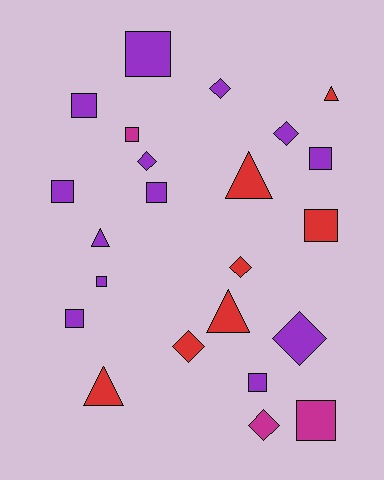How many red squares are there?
There is 1 red square.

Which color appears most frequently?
Purple, with 13 objects.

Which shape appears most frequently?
Square, with 11 objects.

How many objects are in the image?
There are 23 objects.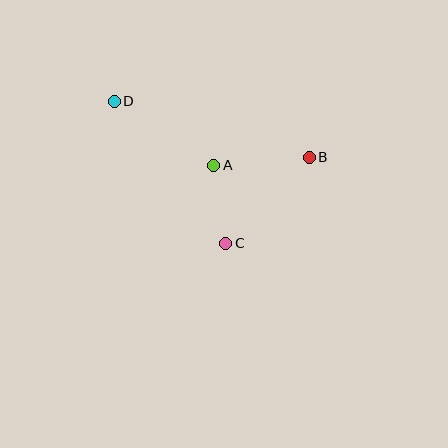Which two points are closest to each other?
Points A and C are closest to each other.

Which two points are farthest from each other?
Points B and D are farthest from each other.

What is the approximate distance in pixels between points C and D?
The distance between C and D is approximately 181 pixels.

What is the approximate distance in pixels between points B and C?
The distance between B and C is approximately 120 pixels.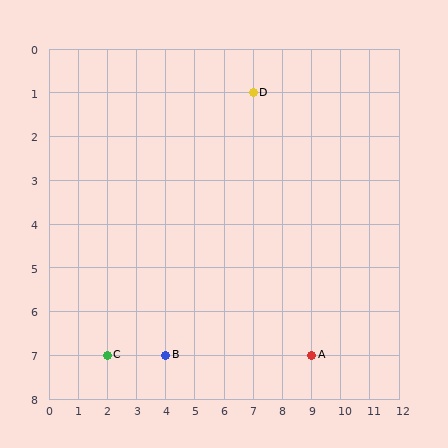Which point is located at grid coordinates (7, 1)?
Point D is at (7, 1).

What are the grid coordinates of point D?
Point D is at grid coordinates (7, 1).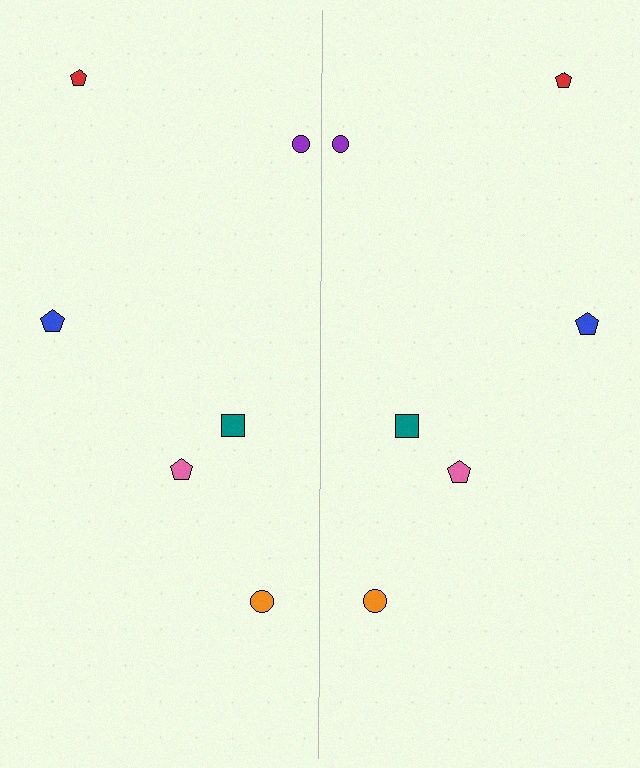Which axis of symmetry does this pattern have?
The pattern has a vertical axis of symmetry running through the center of the image.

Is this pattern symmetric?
Yes, this pattern has bilateral (reflection) symmetry.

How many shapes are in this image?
There are 12 shapes in this image.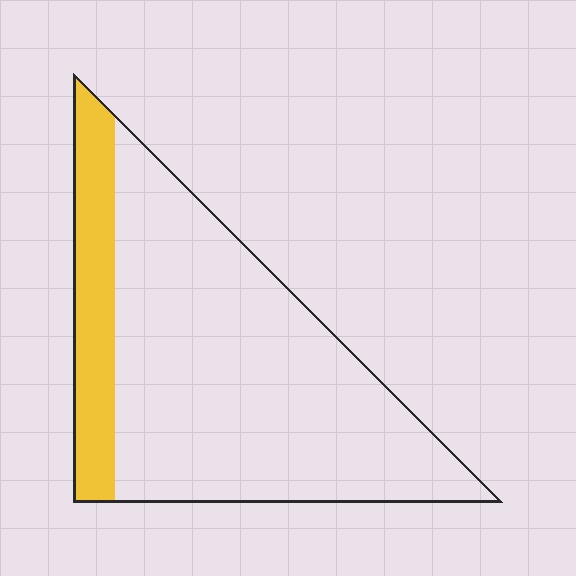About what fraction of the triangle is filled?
About one fifth (1/5).